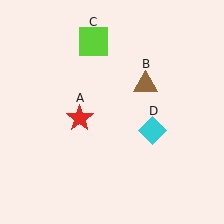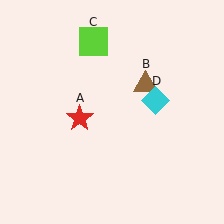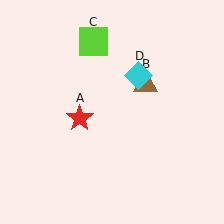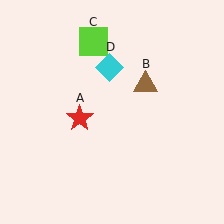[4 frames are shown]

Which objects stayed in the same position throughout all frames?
Red star (object A) and brown triangle (object B) and lime square (object C) remained stationary.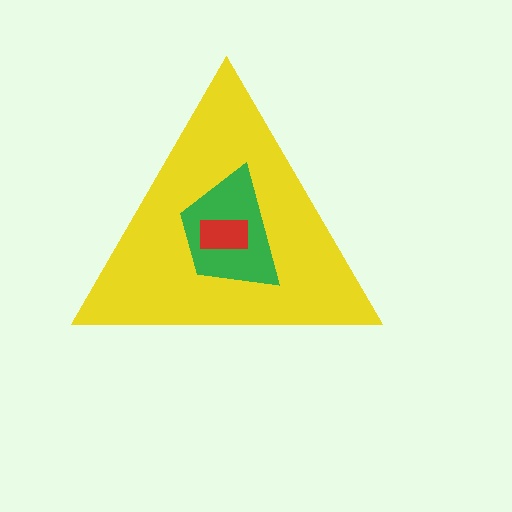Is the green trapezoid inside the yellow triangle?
Yes.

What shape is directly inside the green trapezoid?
The red rectangle.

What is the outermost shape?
The yellow triangle.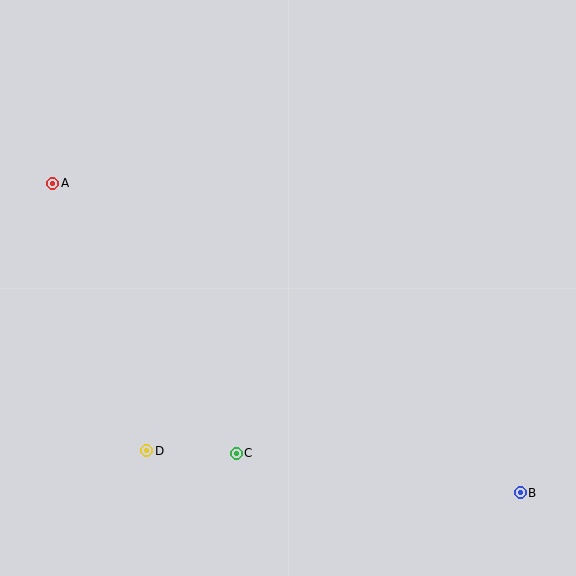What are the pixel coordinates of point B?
Point B is at (520, 493).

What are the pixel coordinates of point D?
Point D is at (147, 451).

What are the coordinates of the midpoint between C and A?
The midpoint between C and A is at (144, 318).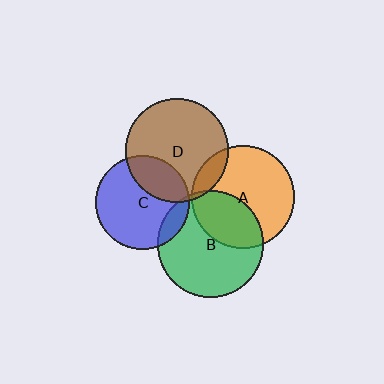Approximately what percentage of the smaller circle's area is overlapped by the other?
Approximately 30%.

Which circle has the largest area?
Circle B (green).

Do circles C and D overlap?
Yes.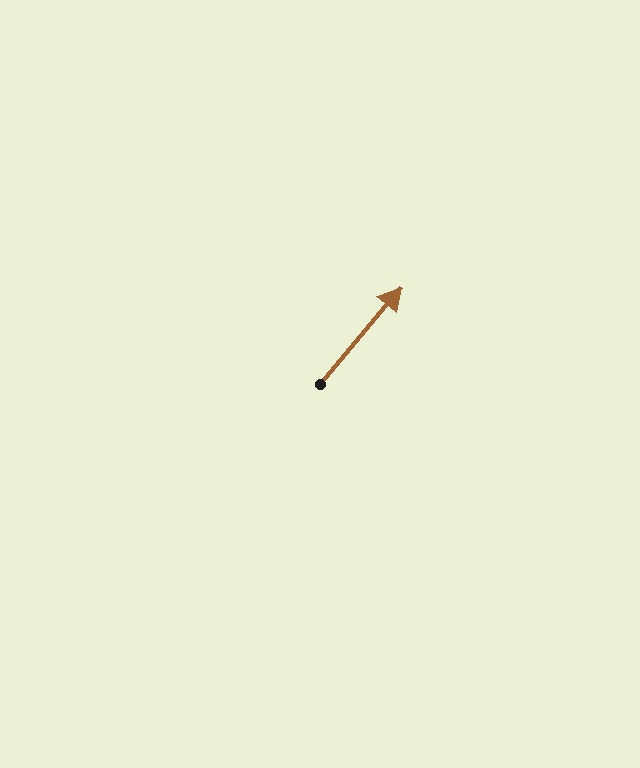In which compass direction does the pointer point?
Northeast.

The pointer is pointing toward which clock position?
Roughly 1 o'clock.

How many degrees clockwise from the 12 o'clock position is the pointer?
Approximately 40 degrees.